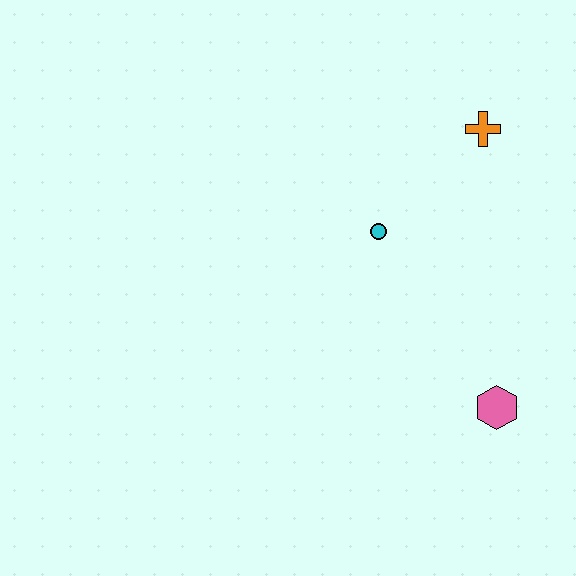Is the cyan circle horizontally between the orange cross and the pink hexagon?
No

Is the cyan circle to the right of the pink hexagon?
No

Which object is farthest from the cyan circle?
The pink hexagon is farthest from the cyan circle.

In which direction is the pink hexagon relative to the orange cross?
The pink hexagon is below the orange cross.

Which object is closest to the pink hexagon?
The cyan circle is closest to the pink hexagon.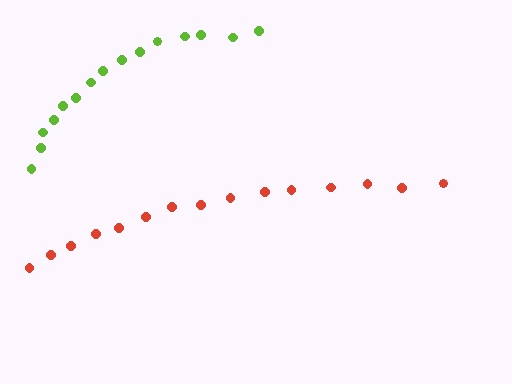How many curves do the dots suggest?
There are 2 distinct paths.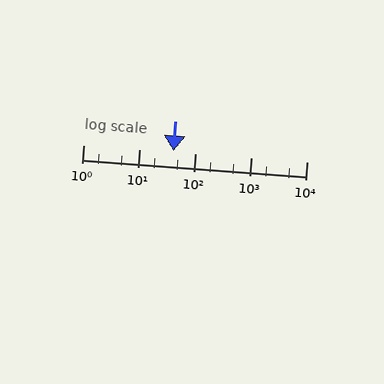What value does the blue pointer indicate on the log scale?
The pointer indicates approximately 42.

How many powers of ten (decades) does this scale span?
The scale spans 4 decades, from 1 to 10000.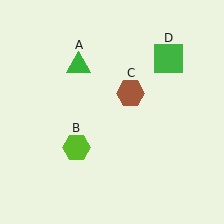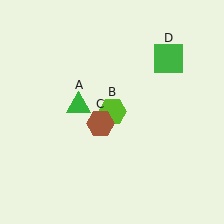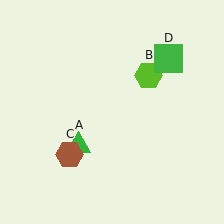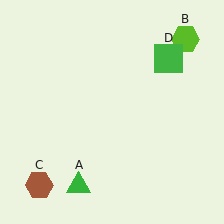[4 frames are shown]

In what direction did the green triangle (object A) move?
The green triangle (object A) moved down.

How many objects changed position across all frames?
3 objects changed position: green triangle (object A), lime hexagon (object B), brown hexagon (object C).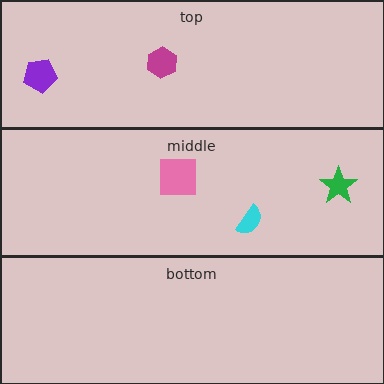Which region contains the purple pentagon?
The top region.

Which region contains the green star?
The middle region.